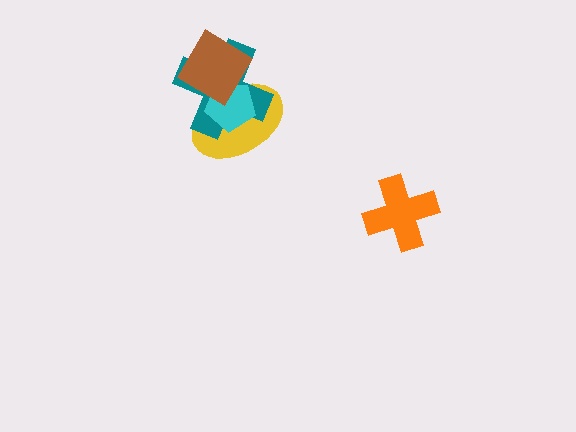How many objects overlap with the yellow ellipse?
3 objects overlap with the yellow ellipse.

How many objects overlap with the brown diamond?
3 objects overlap with the brown diamond.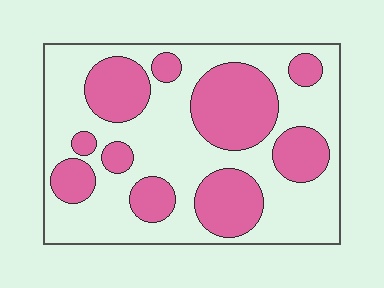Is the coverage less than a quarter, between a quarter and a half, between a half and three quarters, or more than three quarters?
Between a quarter and a half.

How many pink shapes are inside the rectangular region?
10.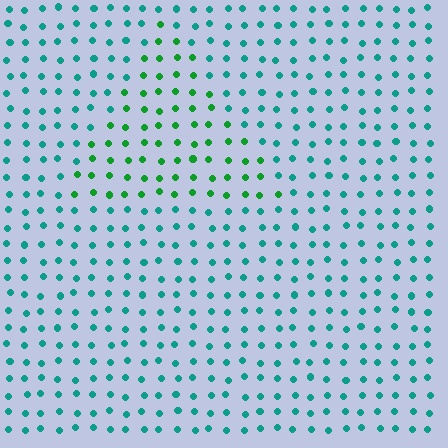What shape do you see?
I see a triangle.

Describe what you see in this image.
The image is filled with small teal elements in a uniform arrangement. A triangle-shaped region is visible where the elements are tinted to a slightly different hue, forming a subtle color boundary.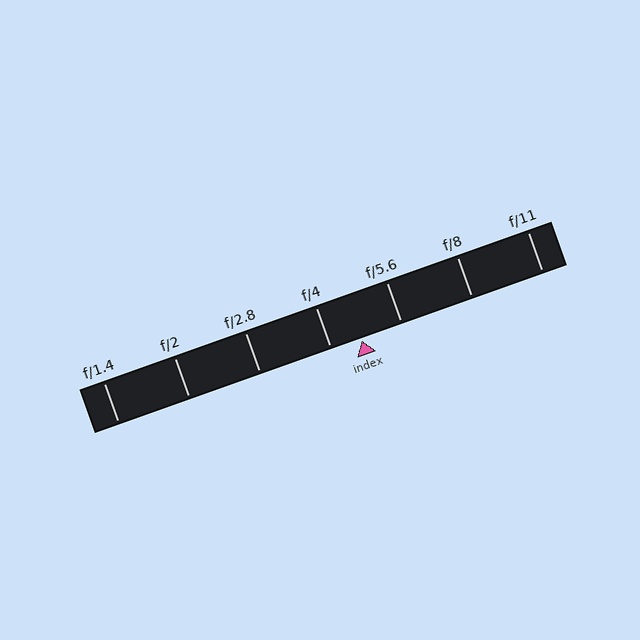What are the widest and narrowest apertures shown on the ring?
The widest aperture shown is f/1.4 and the narrowest is f/11.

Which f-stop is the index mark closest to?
The index mark is closest to f/4.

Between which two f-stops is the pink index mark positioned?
The index mark is between f/4 and f/5.6.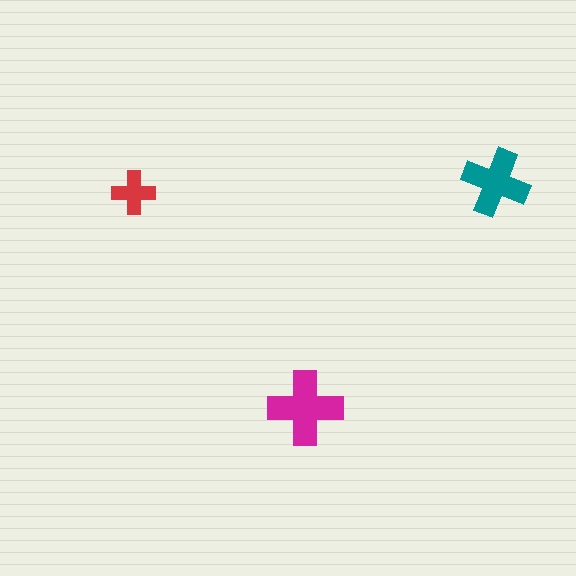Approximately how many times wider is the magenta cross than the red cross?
About 1.5 times wider.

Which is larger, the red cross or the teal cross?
The teal one.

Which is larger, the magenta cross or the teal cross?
The magenta one.